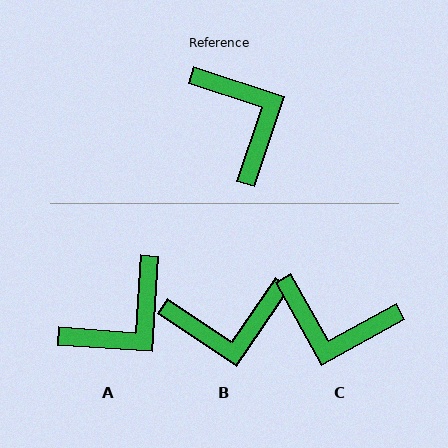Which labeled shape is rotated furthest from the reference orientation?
C, about 132 degrees away.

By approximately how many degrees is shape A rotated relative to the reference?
Approximately 75 degrees clockwise.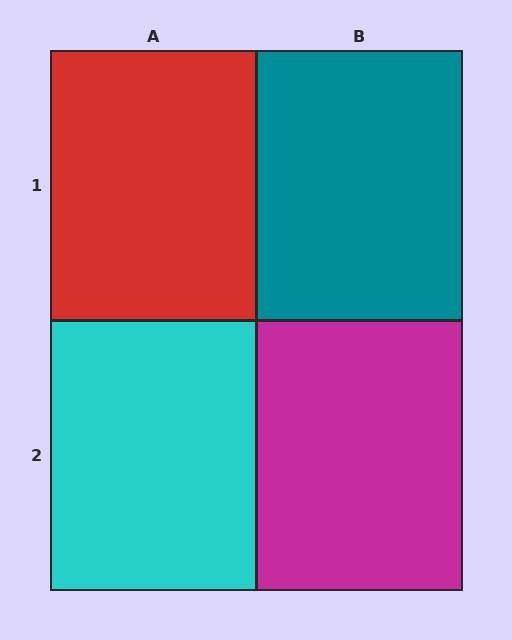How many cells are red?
1 cell is red.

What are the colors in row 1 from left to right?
Red, teal.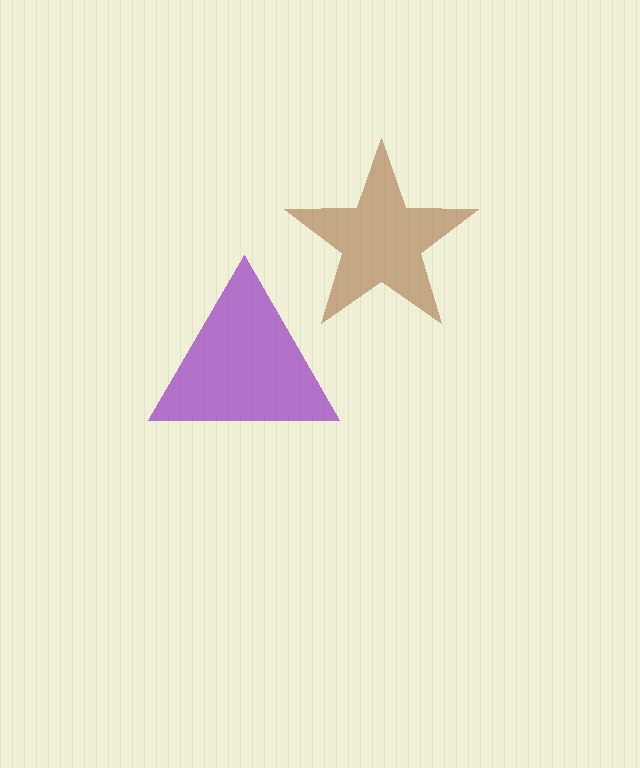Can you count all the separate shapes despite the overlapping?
Yes, there are 2 separate shapes.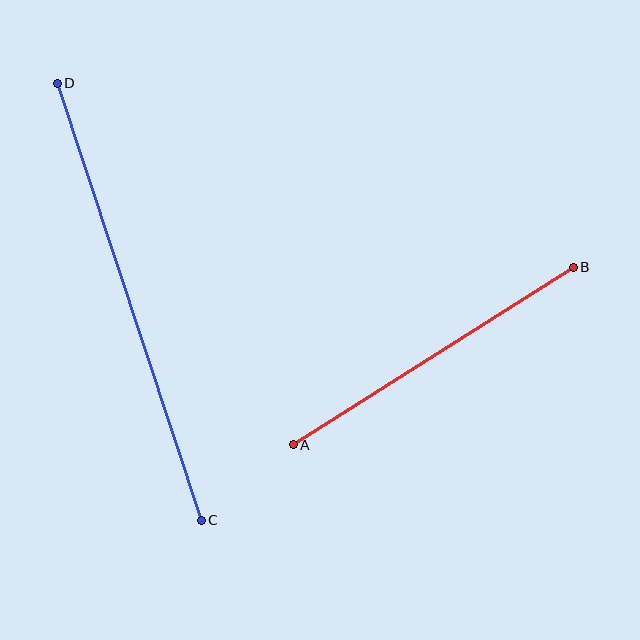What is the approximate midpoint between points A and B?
The midpoint is at approximately (433, 356) pixels.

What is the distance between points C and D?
The distance is approximately 460 pixels.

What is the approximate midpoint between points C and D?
The midpoint is at approximately (129, 302) pixels.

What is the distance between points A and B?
The distance is approximately 331 pixels.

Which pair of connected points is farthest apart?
Points C and D are farthest apart.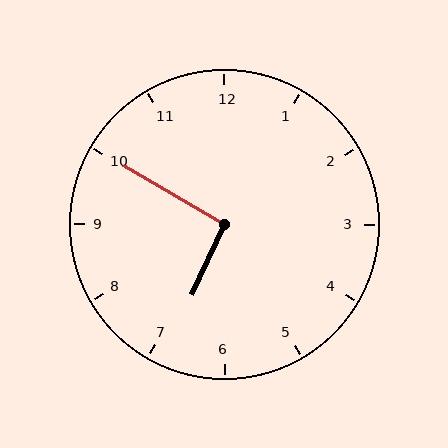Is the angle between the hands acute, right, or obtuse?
It is right.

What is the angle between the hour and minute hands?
Approximately 95 degrees.